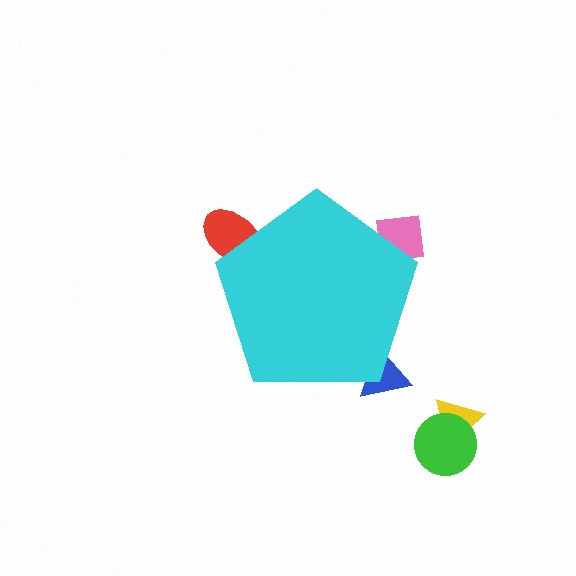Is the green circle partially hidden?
No, the green circle is fully visible.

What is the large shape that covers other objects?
A cyan pentagon.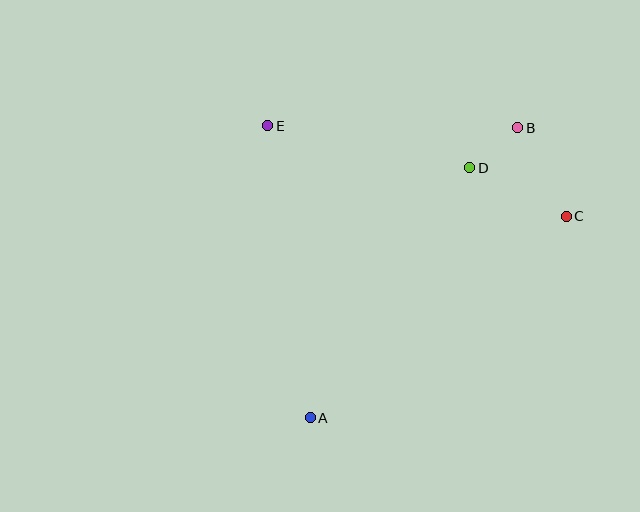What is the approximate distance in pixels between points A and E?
The distance between A and E is approximately 295 pixels.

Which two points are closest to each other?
Points B and D are closest to each other.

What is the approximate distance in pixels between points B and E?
The distance between B and E is approximately 250 pixels.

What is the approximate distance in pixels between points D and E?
The distance between D and E is approximately 206 pixels.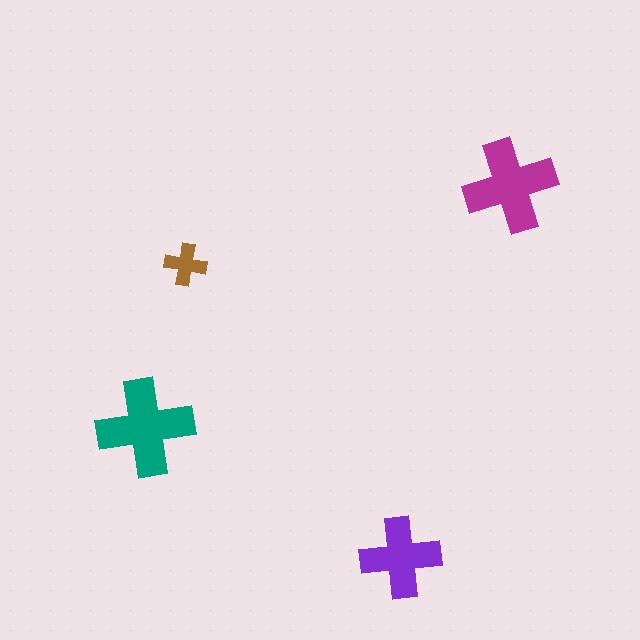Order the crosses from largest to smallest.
the teal one, the magenta one, the purple one, the brown one.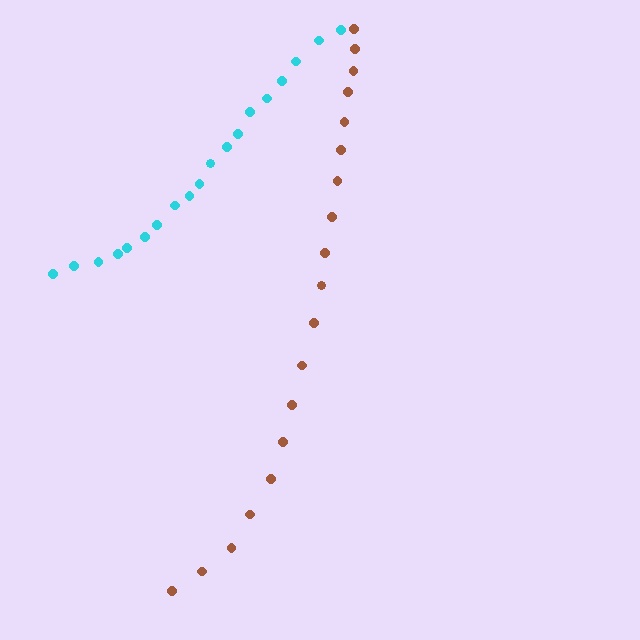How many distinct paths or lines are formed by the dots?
There are 2 distinct paths.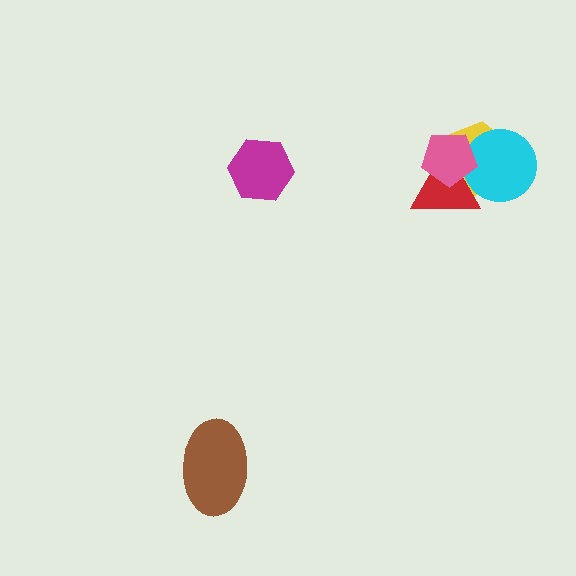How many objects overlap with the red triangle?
3 objects overlap with the red triangle.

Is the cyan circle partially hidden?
Yes, it is partially covered by another shape.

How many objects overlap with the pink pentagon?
3 objects overlap with the pink pentagon.